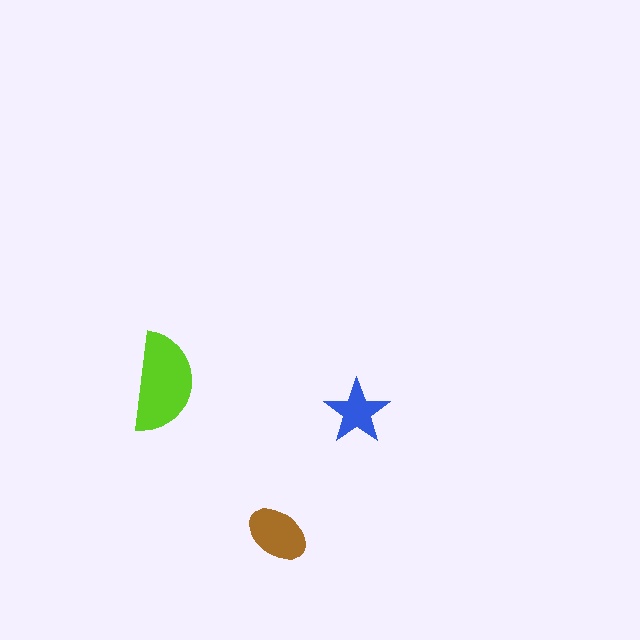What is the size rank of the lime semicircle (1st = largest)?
1st.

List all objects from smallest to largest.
The blue star, the brown ellipse, the lime semicircle.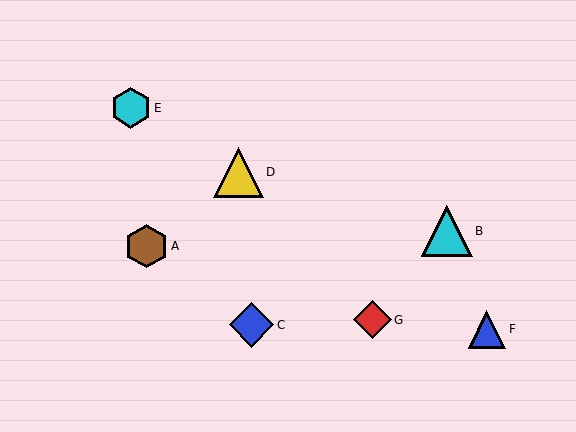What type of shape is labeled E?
Shape E is a cyan hexagon.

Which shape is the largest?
The cyan triangle (labeled B) is the largest.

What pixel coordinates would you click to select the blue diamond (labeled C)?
Click at (251, 325) to select the blue diamond C.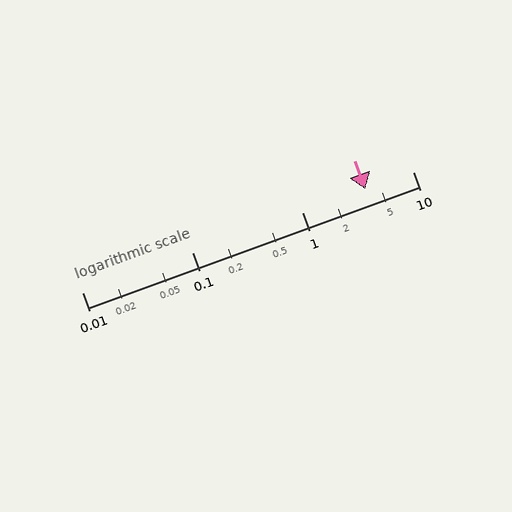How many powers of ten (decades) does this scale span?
The scale spans 3 decades, from 0.01 to 10.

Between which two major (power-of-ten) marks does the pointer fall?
The pointer is between 1 and 10.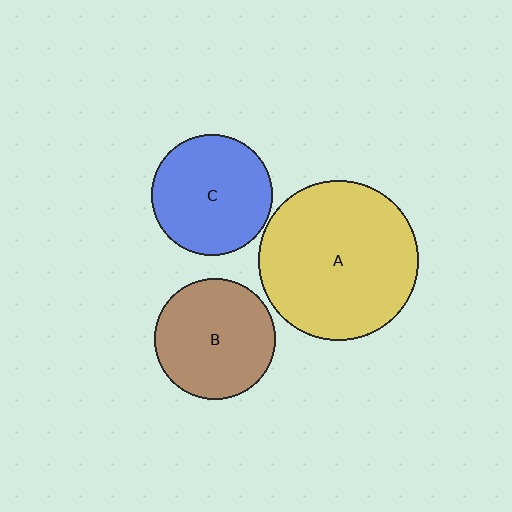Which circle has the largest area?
Circle A (yellow).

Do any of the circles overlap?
No, none of the circles overlap.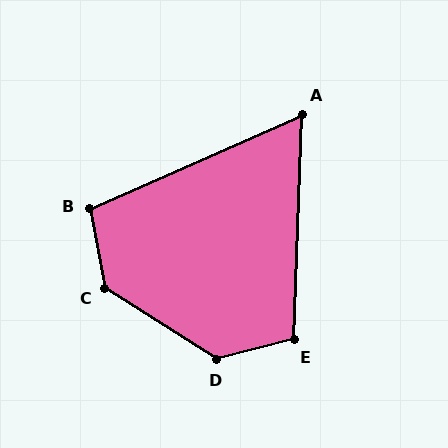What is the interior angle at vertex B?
Approximately 103 degrees (obtuse).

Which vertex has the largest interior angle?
D, at approximately 133 degrees.